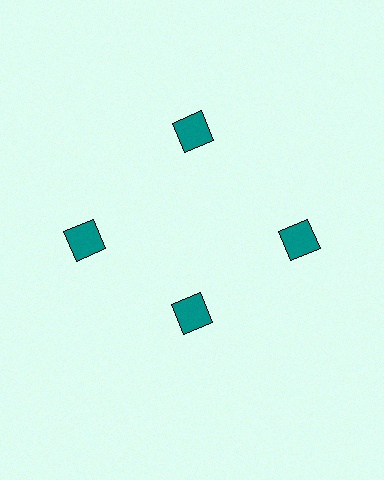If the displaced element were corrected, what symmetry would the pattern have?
It would have 4-fold rotational symmetry — the pattern would map onto itself every 90 degrees.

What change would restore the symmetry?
The symmetry would be restored by moving it outward, back onto the ring so that all 4 squares sit at equal angles and equal distance from the center.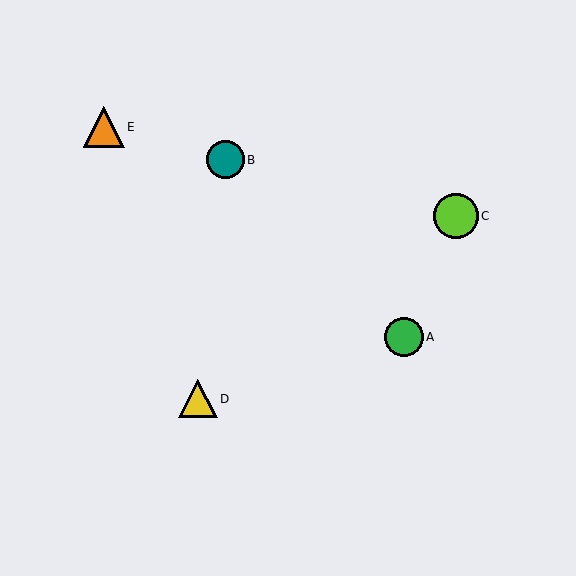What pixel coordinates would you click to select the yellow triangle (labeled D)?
Click at (198, 399) to select the yellow triangle D.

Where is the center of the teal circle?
The center of the teal circle is at (225, 160).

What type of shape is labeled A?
Shape A is a green circle.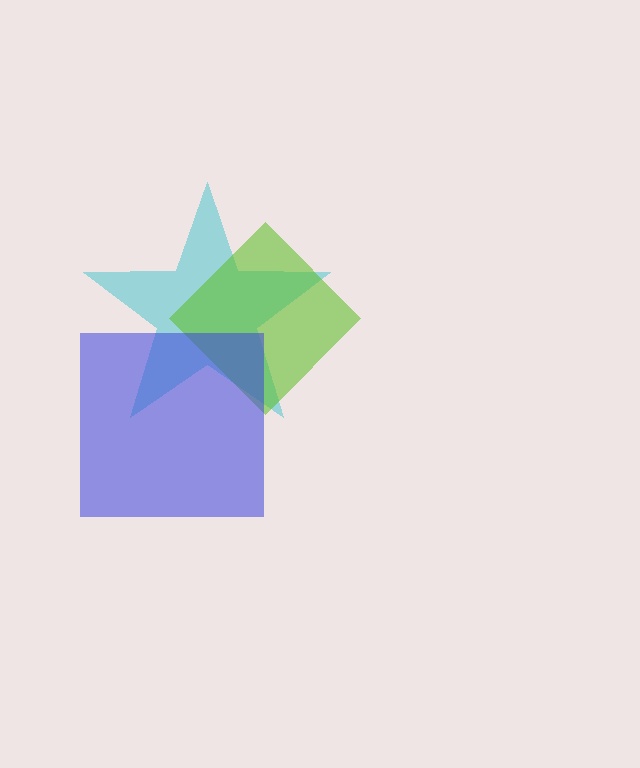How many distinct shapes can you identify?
There are 3 distinct shapes: a cyan star, a lime diamond, a blue square.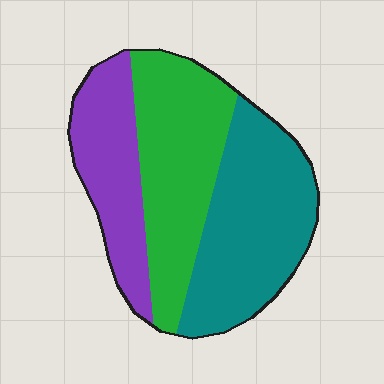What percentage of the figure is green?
Green covers about 35% of the figure.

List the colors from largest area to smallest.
From largest to smallest: teal, green, purple.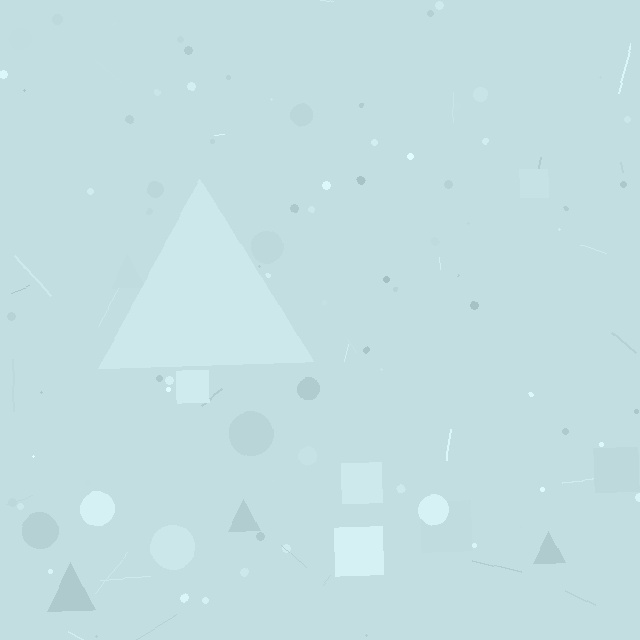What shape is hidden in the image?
A triangle is hidden in the image.